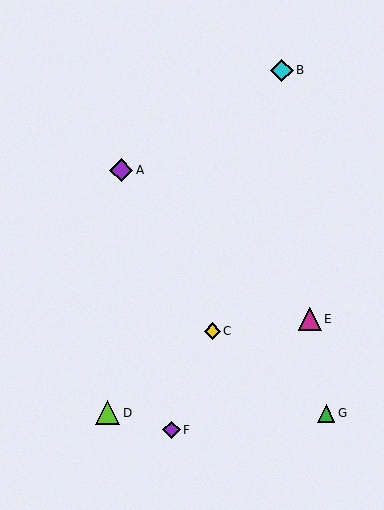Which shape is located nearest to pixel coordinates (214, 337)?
The yellow diamond (labeled C) at (212, 331) is nearest to that location.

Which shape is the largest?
The lime triangle (labeled D) is the largest.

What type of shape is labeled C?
Shape C is a yellow diamond.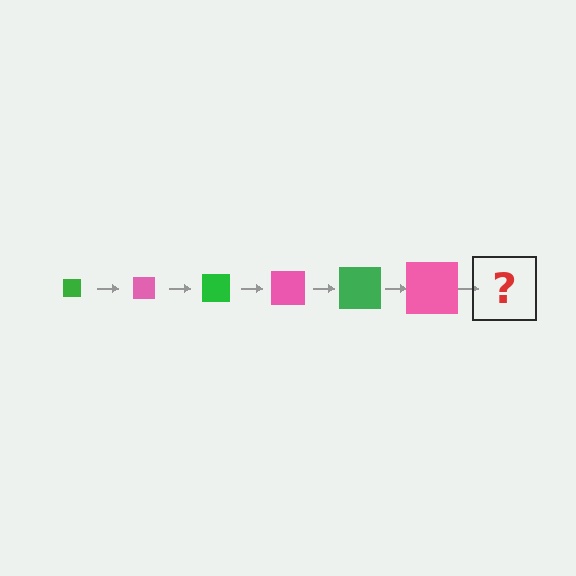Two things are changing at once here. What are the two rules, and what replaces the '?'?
The two rules are that the square grows larger each step and the color cycles through green and pink. The '?' should be a green square, larger than the previous one.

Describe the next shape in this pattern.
It should be a green square, larger than the previous one.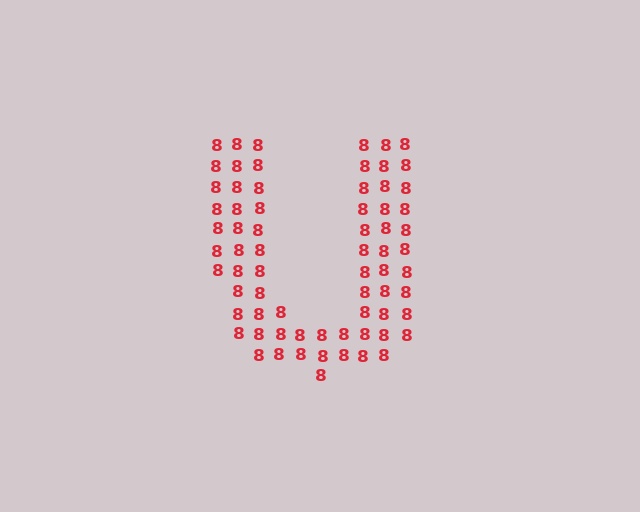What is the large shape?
The large shape is the letter U.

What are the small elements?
The small elements are digit 8's.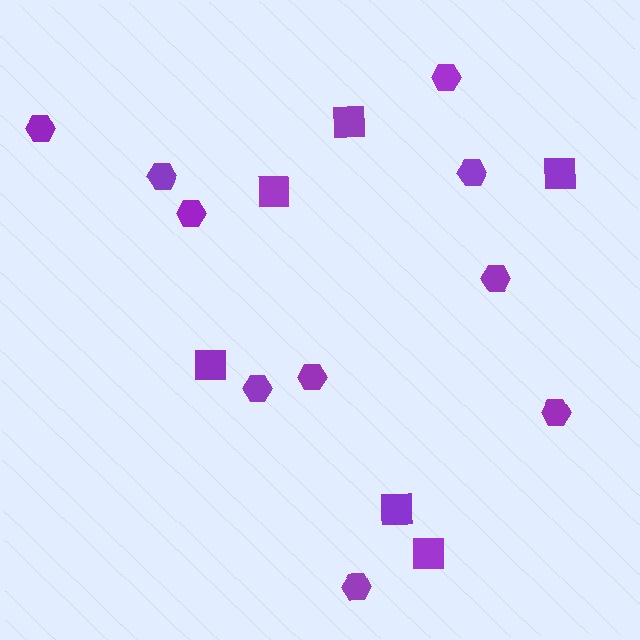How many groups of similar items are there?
There are 2 groups: one group of hexagons (10) and one group of squares (6).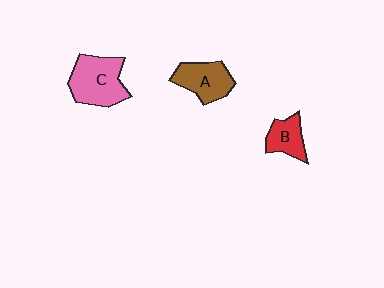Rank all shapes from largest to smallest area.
From largest to smallest: C (pink), A (brown), B (red).